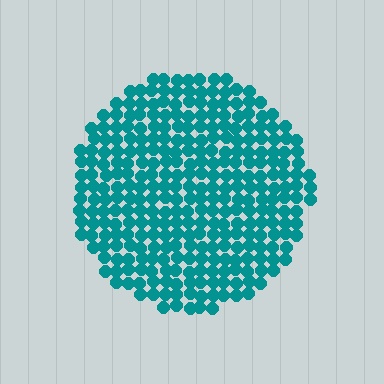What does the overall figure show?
The overall figure shows a circle.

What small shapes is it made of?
It is made of small circles.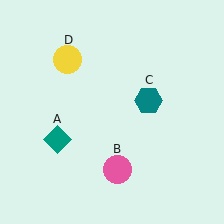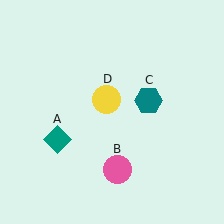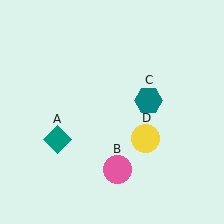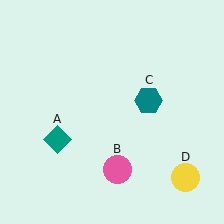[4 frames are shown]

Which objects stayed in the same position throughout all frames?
Teal diamond (object A) and pink circle (object B) and teal hexagon (object C) remained stationary.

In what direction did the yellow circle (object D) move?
The yellow circle (object D) moved down and to the right.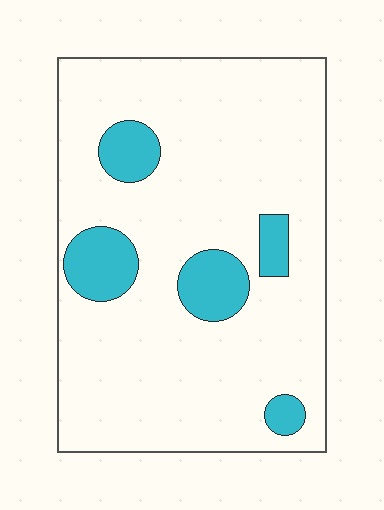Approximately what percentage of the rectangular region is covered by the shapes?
Approximately 15%.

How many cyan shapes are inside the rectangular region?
5.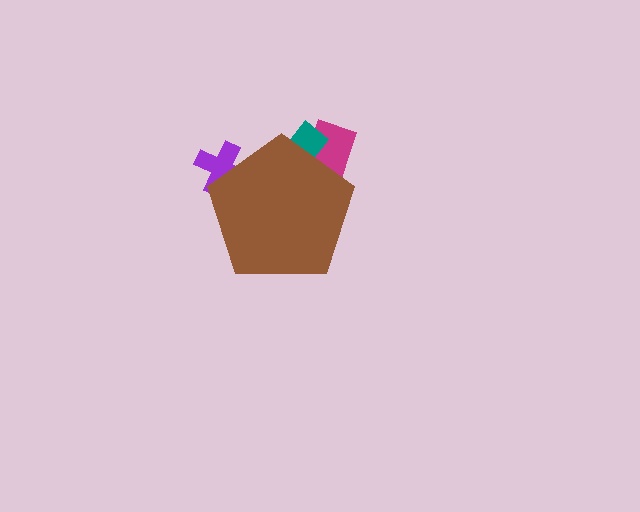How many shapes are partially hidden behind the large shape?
3 shapes are partially hidden.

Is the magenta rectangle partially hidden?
Yes, the magenta rectangle is partially hidden behind the brown pentagon.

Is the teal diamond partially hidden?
Yes, the teal diamond is partially hidden behind the brown pentagon.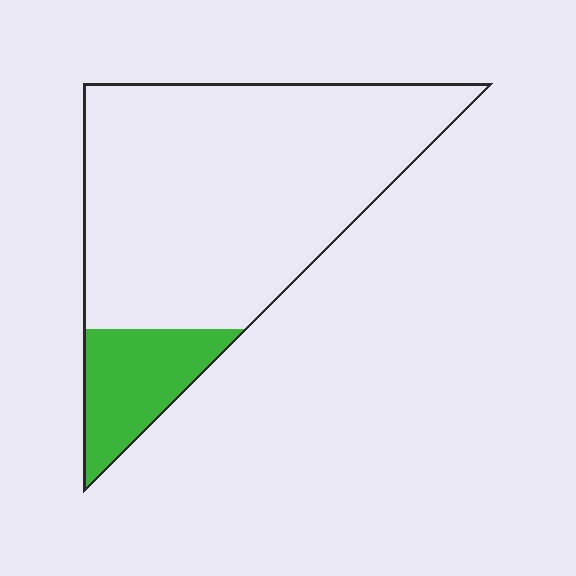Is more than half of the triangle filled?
No.